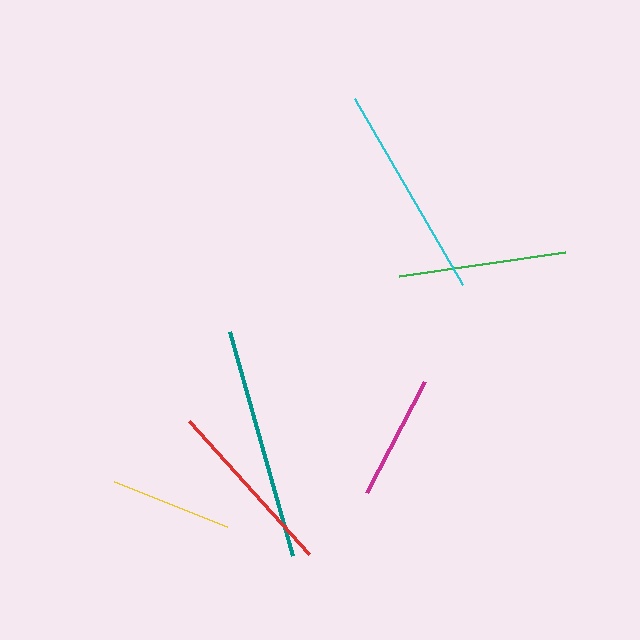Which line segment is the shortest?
The yellow line is the shortest at approximately 122 pixels.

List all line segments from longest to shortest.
From longest to shortest: teal, cyan, red, green, magenta, yellow.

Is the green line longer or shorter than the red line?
The red line is longer than the green line.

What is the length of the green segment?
The green segment is approximately 168 pixels long.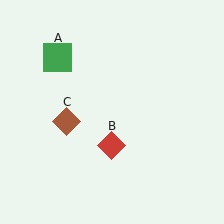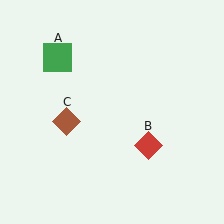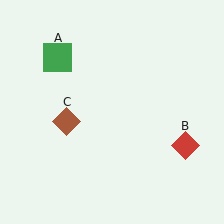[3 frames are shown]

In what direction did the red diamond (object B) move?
The red diamond (object B) moved right.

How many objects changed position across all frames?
1 object changed position: red diamond (object B).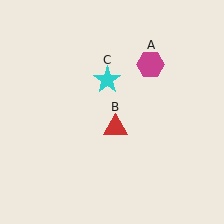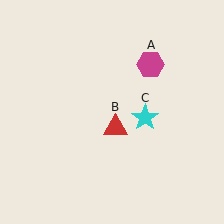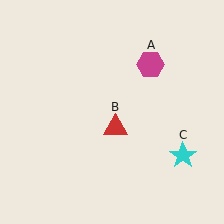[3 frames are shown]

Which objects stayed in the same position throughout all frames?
Magenta hexagon (object A) and red triangle (object B) remained stationary.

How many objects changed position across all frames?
1 object changed position: cyan star (object C).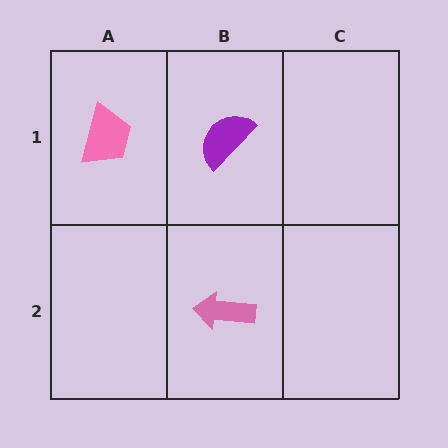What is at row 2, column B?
A pink arrow.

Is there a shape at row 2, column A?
No, that cell is empty.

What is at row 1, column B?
A purple semicircle.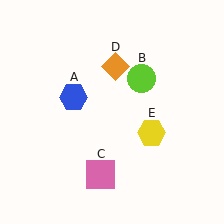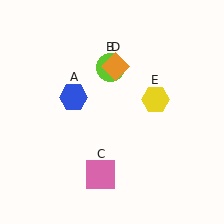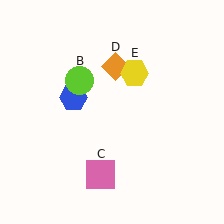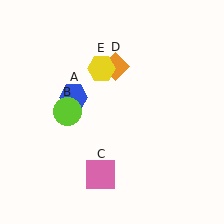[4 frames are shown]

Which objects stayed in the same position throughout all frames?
Blue hexagon (object A) and pink square (object C) and orange diamond (object D) remained stationary.